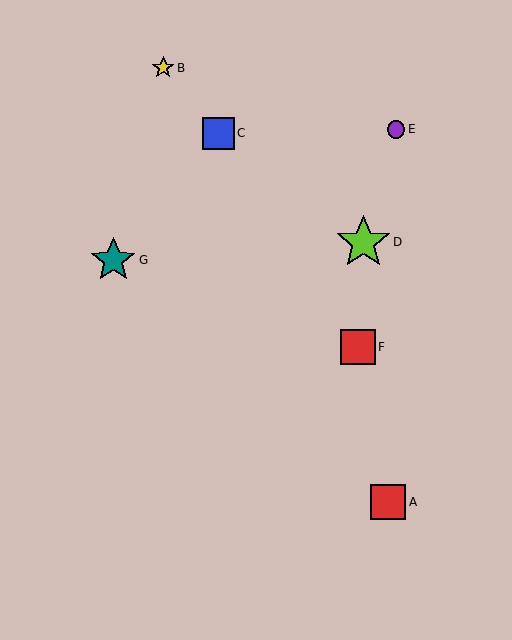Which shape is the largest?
The lime star (labeled D) is the largest.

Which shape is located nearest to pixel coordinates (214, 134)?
The blue square (labeled C) at (218, 133) is nearest to that location.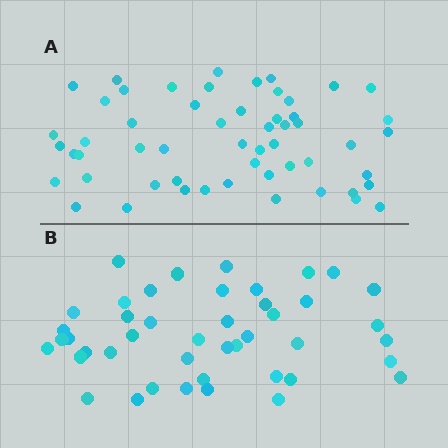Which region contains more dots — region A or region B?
Region A (the top region) has more dots.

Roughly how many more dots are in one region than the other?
Region A has roughly 12 or so more dots than region B.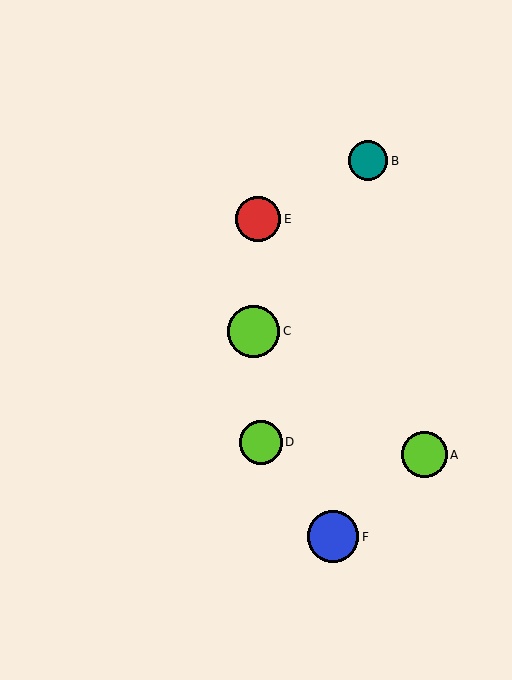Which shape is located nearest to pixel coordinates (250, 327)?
The lime circle (labeled C) at (254, 331) is nearest to that location.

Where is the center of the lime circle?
The center of the lime circle is at (254, 331).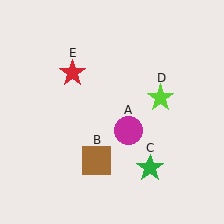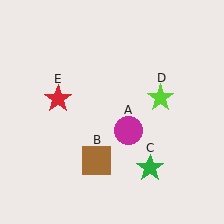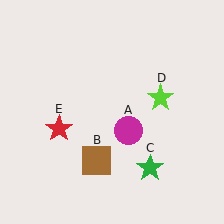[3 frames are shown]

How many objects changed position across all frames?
1 object changed position: red star (object E).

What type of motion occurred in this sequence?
The red star (object E) rotated counterclockwise around the center of the scene.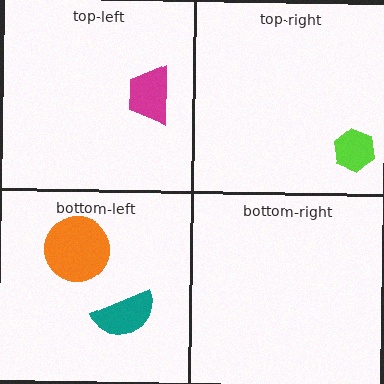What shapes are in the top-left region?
The magenta trapezoid.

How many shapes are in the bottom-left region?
2.